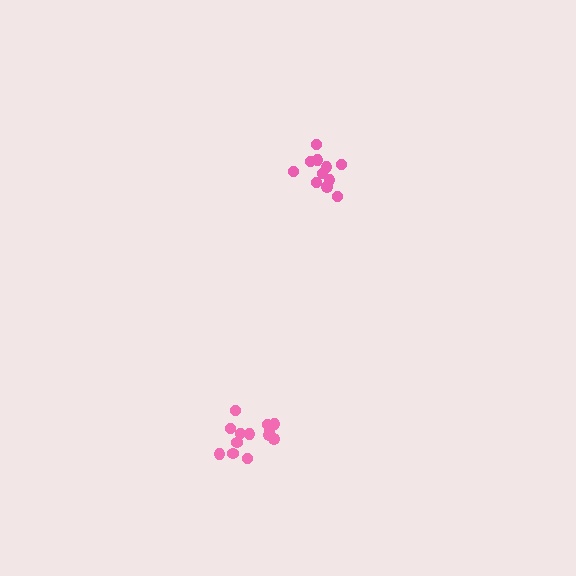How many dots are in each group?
Group 1: 11 dots, Group 2: 14 dots (25 total).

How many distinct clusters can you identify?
There are 2 distinct clusters.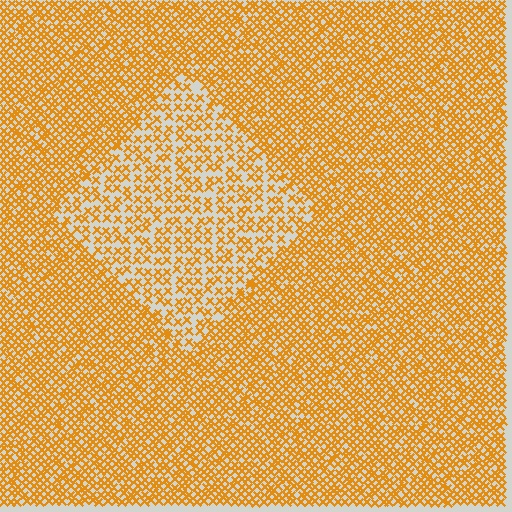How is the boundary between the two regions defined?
The boundary is defined by a change in element density (approximately 1.9x ratio). All elements are the same color, size, and shape.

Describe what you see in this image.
The image contains small orange elements arranged at two different densities. A diamond-shaped region is visible where the elements are less densely packed than the surrounding area.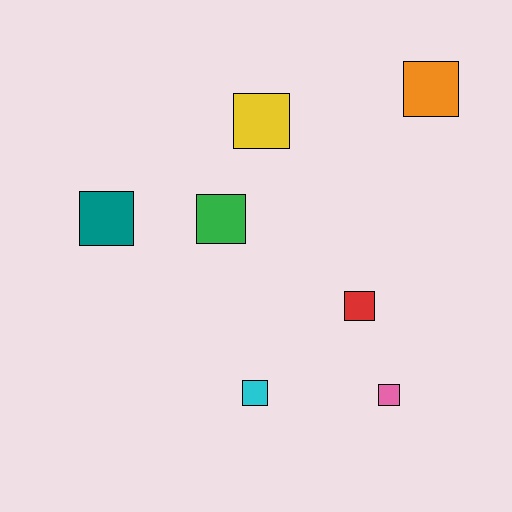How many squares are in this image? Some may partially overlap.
There are 7 squares.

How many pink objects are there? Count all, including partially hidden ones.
There is 1 pink object.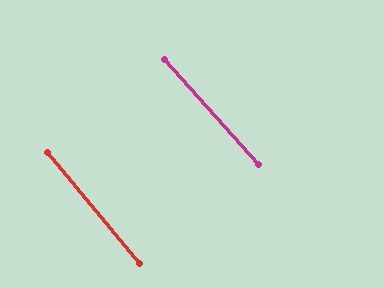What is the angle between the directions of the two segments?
Approximately 2 degrees.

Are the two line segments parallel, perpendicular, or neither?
Parallel — their directions differ by only 1.8°.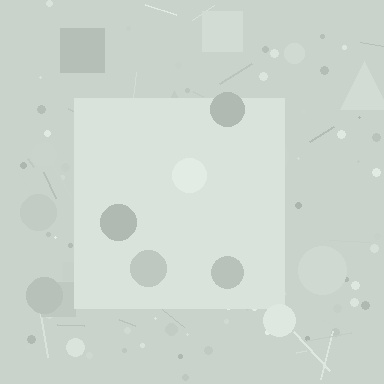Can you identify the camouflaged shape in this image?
The camouflaged shape is a square.